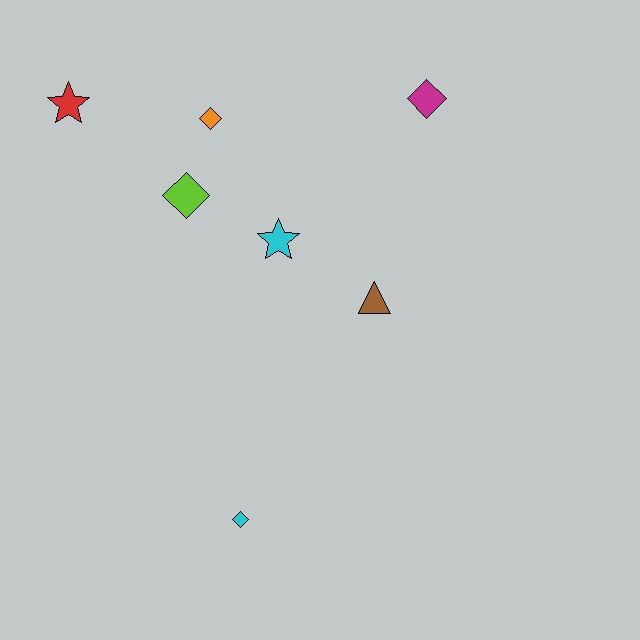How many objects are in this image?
There are 7 objects.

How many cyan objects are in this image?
There are 2 cyan objects.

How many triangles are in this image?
There is 1 triangle.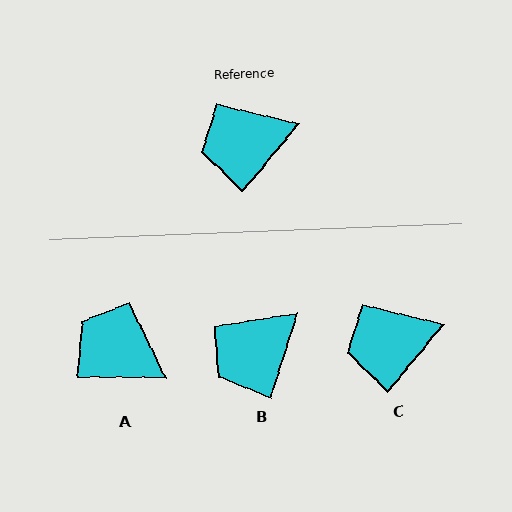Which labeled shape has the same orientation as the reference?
C.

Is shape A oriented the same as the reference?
No, it is off by about 51 degrees.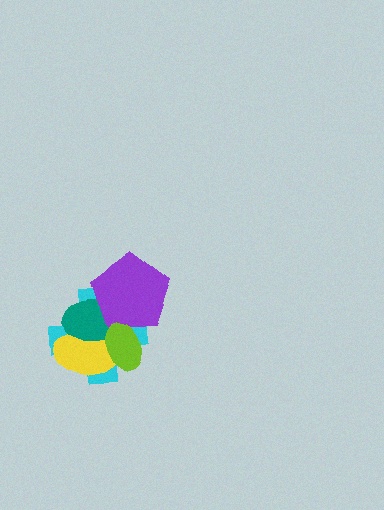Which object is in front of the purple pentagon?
The lime ellipse is in front of the purple pentagon.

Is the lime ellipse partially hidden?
No, no other shape covers it.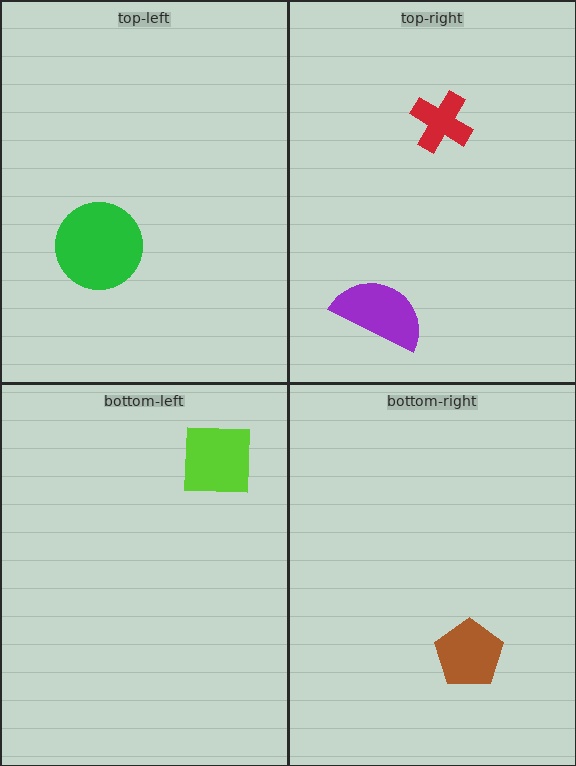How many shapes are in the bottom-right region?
1.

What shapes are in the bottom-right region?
The brown pentagon.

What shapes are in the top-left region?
The green circle.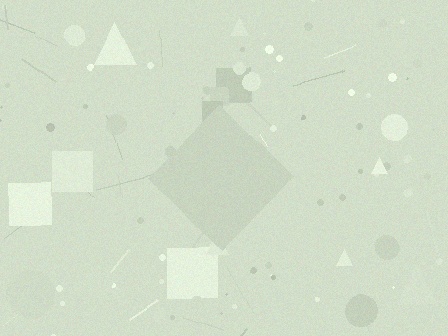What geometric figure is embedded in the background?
A diamond is embedded in the background.